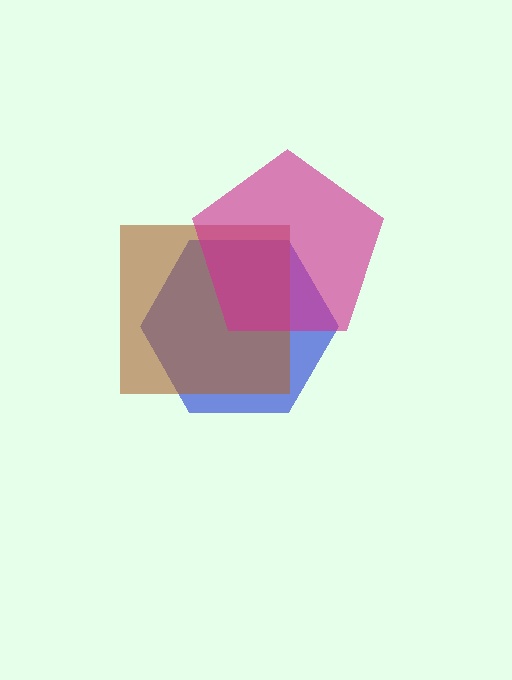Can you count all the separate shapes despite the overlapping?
Yes, there are 3 separate shapes.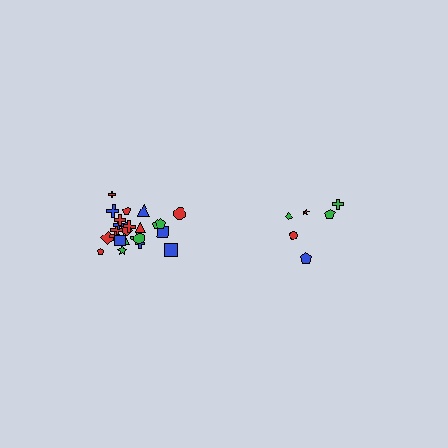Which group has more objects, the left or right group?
The left group.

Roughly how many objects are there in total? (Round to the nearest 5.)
Roughly 30 objects in total.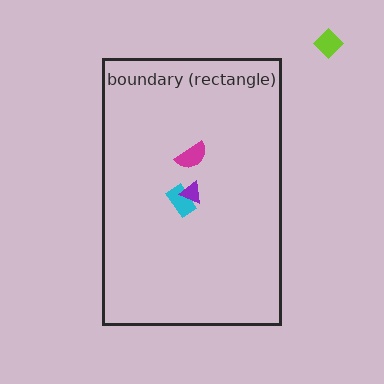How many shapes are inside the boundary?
3 inside, 1 outside.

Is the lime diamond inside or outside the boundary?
Outside.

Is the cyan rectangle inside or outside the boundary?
Inside.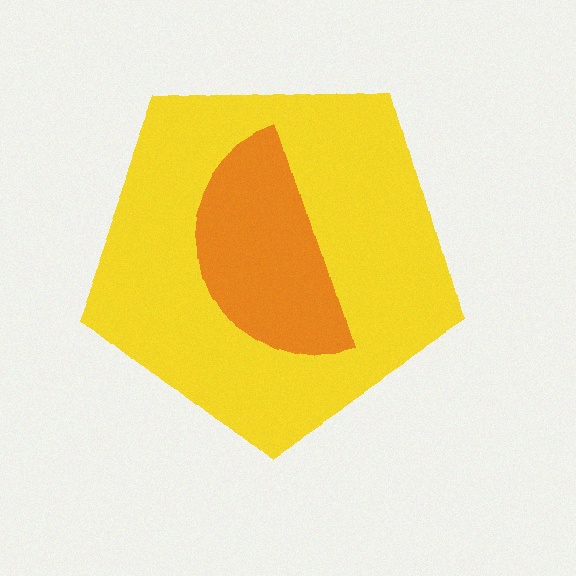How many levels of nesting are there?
2.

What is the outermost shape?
The yellow pentagon.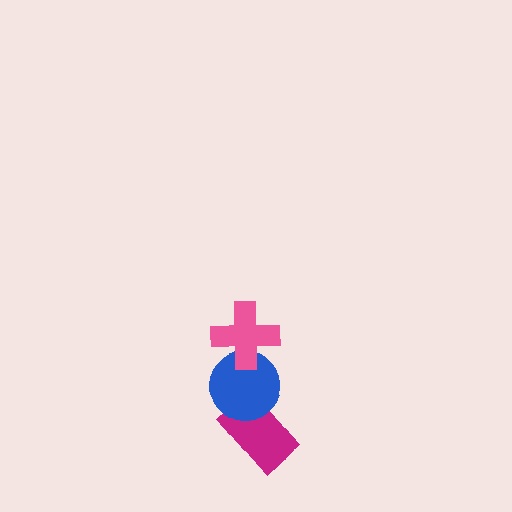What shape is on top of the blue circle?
The pink cross is on top of the blue circle.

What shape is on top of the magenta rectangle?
The blue circle is on top of the magenta rectangle.